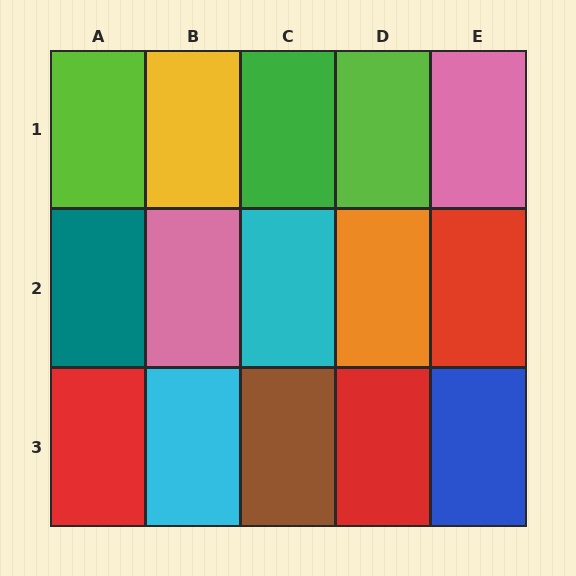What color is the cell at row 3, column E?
Blue.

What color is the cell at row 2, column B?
Pink.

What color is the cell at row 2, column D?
Orange.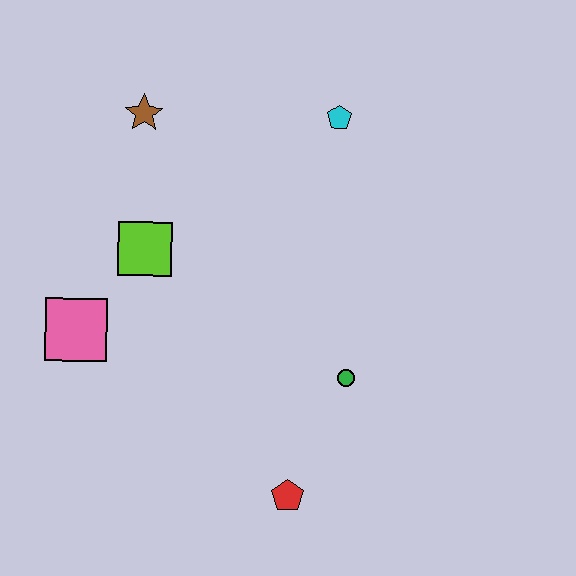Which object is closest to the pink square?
The lime square is closest to the pink square.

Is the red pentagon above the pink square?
No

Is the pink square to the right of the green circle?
No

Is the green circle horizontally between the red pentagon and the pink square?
No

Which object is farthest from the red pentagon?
The brown star is farthest from the red pentagon.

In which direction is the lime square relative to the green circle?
The lime square is to the left of the green circle.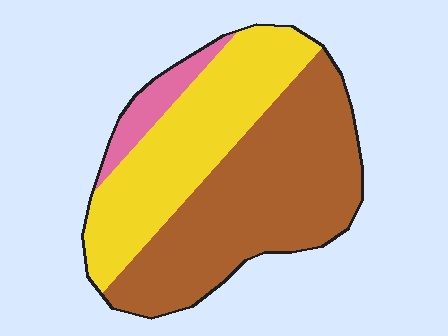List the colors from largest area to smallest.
From largest to smallest: brown, yellow, pink.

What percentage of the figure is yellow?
Yellow covers about 40% of the figure.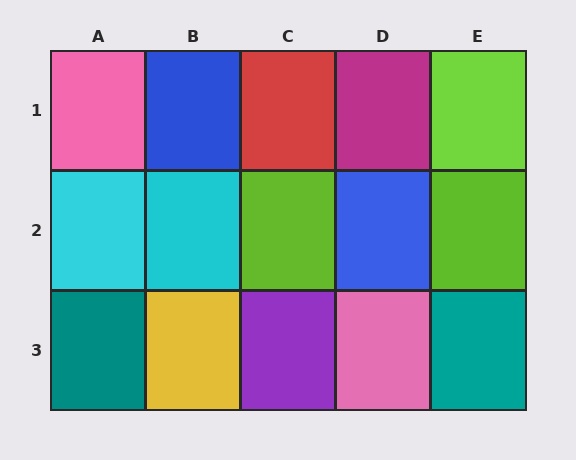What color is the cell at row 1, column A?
Pink.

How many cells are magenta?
1 cell is magenta.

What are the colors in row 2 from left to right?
Cyan, cyan, lime, blue, lime.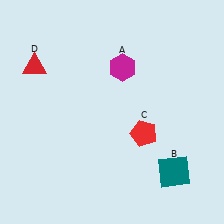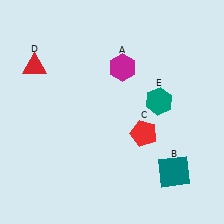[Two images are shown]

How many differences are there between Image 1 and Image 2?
There is 1 difference between the two images.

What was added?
A teal hexagon (E) was added in Image 2.